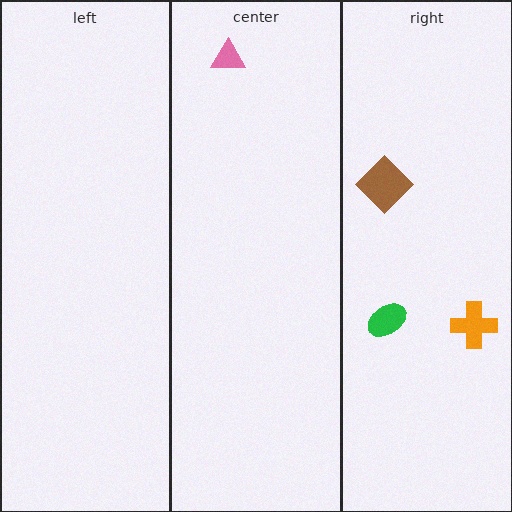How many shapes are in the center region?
1.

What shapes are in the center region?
The pink triangle.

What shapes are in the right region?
The orange cross, the brown diamond, the green ellipse.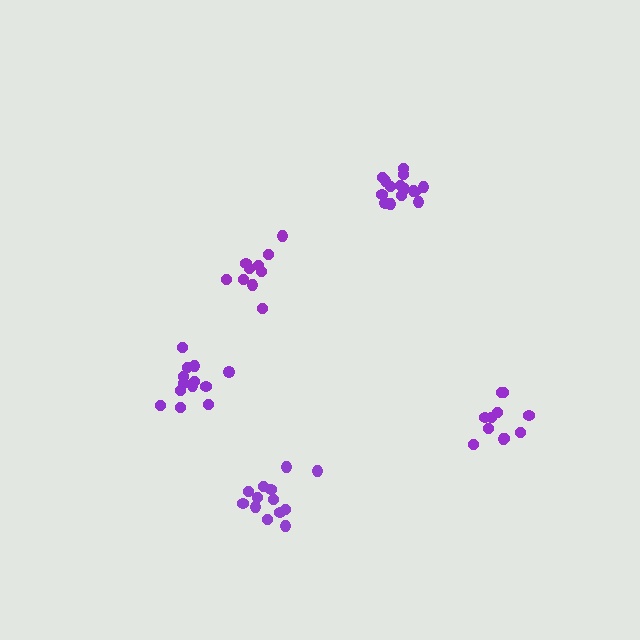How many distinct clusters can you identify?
There are 5 distinct clusters.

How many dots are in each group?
Group 1: 13 dots, Group 2: 11 dots, Group 3: 15 dots, Group 4: 10 dots, Group 5: 13 dots (62 total).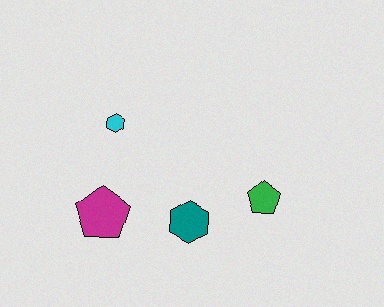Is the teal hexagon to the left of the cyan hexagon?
No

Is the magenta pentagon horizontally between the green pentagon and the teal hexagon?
No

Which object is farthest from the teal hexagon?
The cyan hexagon is farthest from the teal hexagon.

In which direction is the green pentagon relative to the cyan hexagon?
The green pentagon is to the right of the cyan hexagon.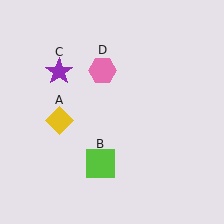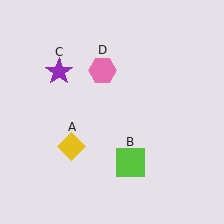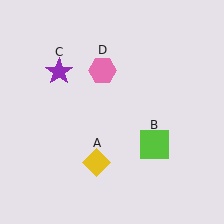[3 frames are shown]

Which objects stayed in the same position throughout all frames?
Purple star (object C) and pink hexagon (object D) remained stationary.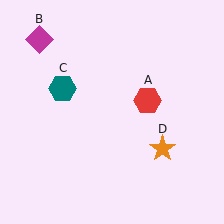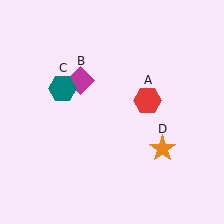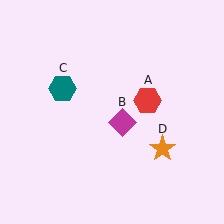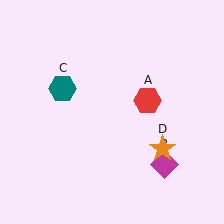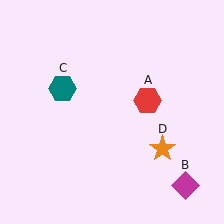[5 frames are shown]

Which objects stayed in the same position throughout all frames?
Red hexagon (object A) and teal hexagon (object C) and orange star (object D) remained stationary.